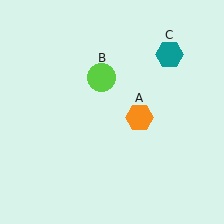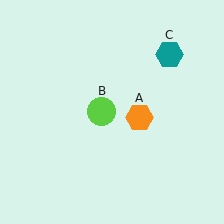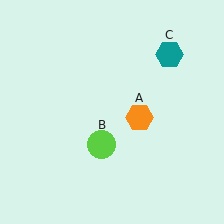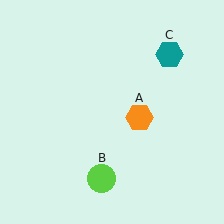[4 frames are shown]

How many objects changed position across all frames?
1 object changed position: lime circle (object B).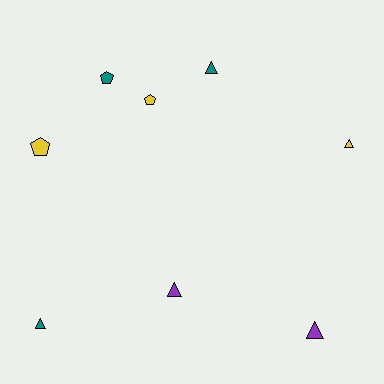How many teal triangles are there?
There are 2 teal triangles.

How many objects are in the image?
There are 8 objects.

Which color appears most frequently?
Yellow, with 3 objects.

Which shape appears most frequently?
Triangle, with 5 objects.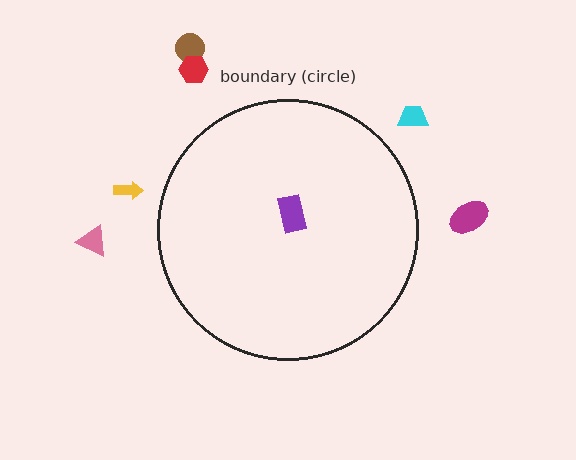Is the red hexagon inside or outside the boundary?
Outside.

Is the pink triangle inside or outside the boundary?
Outside.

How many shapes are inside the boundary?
1 inside, 6 outside.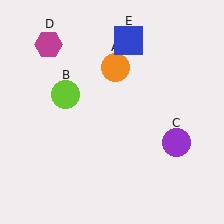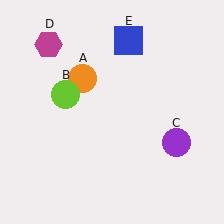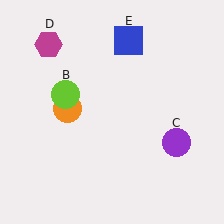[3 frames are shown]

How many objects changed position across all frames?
1 object changed position: orange circle (object A).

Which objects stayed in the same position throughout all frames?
Lime circle (object B) and purple circle (object C) and magenta hexagon (object D) and blue square (object E) remained stationary.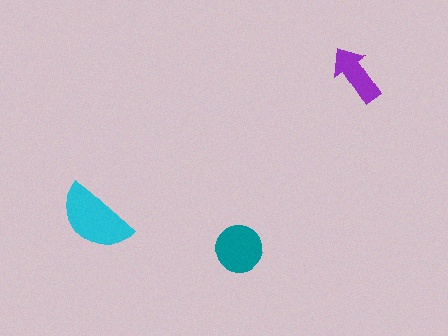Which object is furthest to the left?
The cyan semicircle is leftmost.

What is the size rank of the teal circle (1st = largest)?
2nd.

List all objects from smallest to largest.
The purple arrow, the teal circle, the cyan semicircle.